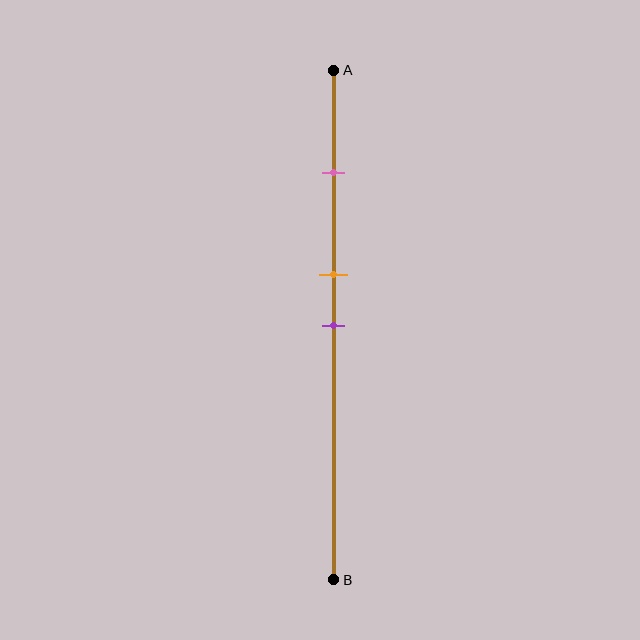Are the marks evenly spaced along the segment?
No, the marks are not evenly spaced.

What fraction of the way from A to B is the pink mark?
The pink mark is approximately 20% (0.2) of the way from A to B.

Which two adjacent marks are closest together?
The orange and purple marks are the closest adjacent pair.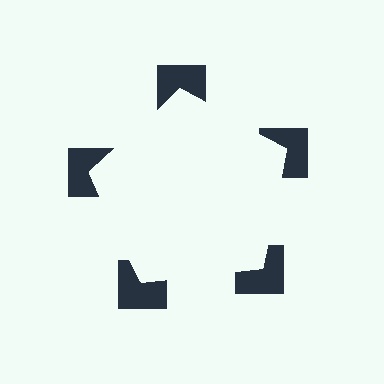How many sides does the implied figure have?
5 sides.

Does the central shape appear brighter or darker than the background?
It typically appears slightly brighter than the background, even though no actual brightness change is drawn.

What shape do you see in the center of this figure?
An illusory pentagon — its edges are inferred from the aligned wedge cuts in the notched squares, not physically drawn.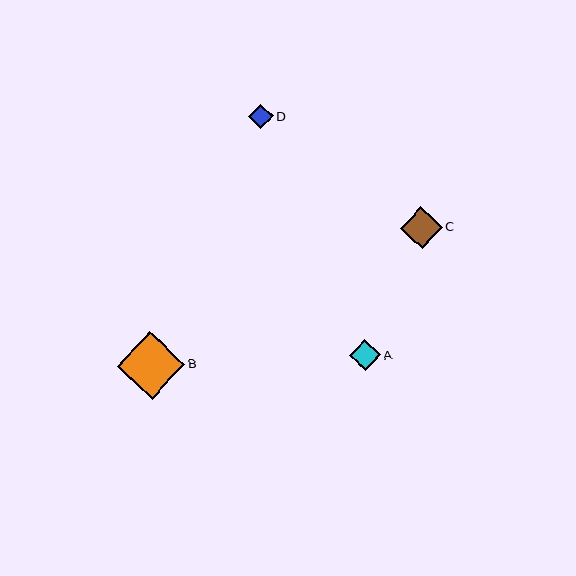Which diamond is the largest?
Diamond B is the largest with a size of approximately 68 pixels.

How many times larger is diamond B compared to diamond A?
Diamond B is approximately 2.2 times the size of diamond A.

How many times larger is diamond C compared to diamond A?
Diamond C is approximately 1.4 times the size of diamond A.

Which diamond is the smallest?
Diamond D is the smallest with a size of approximately 25 pixels.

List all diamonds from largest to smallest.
From largest to smallest: B, C, A, D.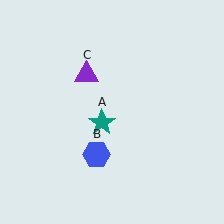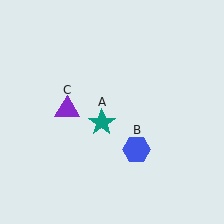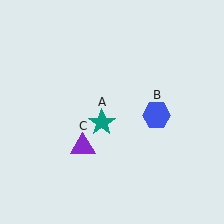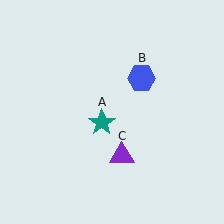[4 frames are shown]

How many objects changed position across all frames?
2 objects changed position: blue hexagon (object B), purple triangle (object C).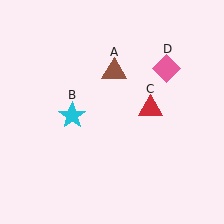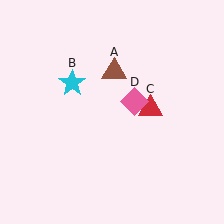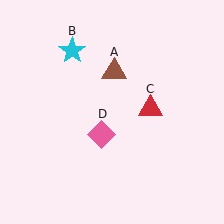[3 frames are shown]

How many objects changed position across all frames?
2 objects changed position: cyan star (object B), pink diamond (object D).